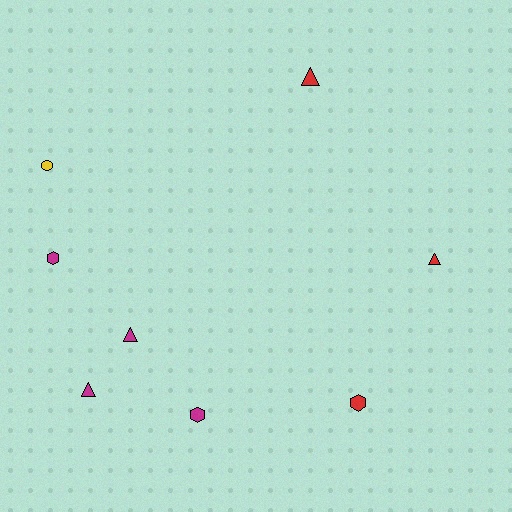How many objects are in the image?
There are 8 objects.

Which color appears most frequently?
Magenta, with 4 objects.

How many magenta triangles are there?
There are 2 magenta triangles.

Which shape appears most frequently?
Triangle, with 4 objects.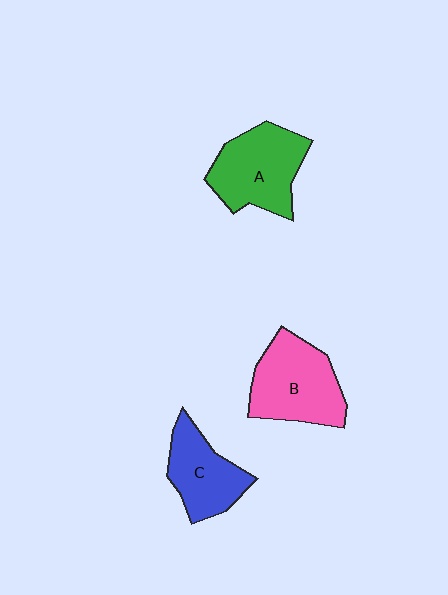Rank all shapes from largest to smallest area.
From largest to smallest: B (pink), A (green), C (blue).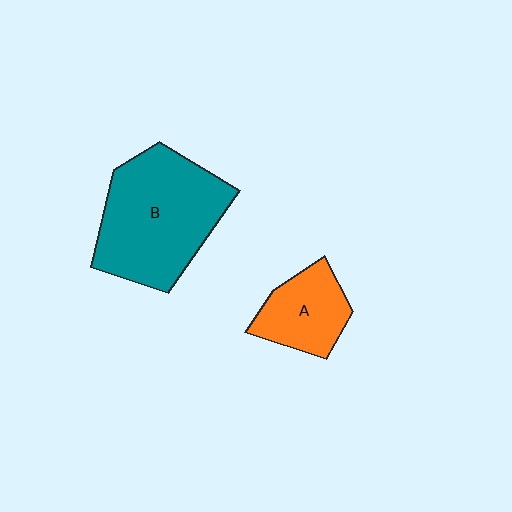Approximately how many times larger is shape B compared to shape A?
Approximately 2.2 times.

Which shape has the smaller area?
Shape A (orange).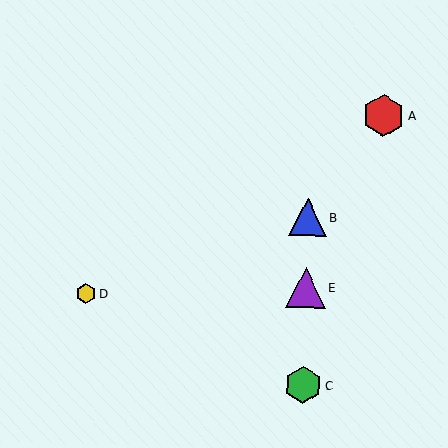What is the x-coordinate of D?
Object D is at x≈86.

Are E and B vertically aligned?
Yes, both are at x≈306.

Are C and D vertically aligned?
No, C is at x≈303 and D is at x≈86.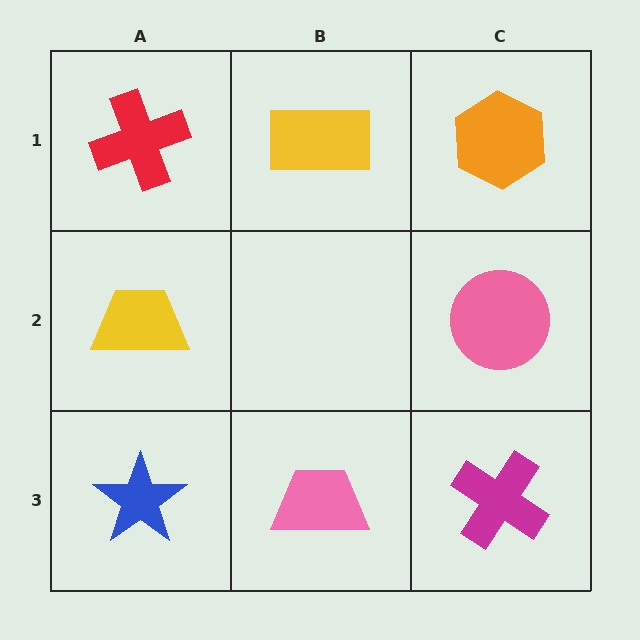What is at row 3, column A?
A blue star.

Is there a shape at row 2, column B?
No, that cell is empty.